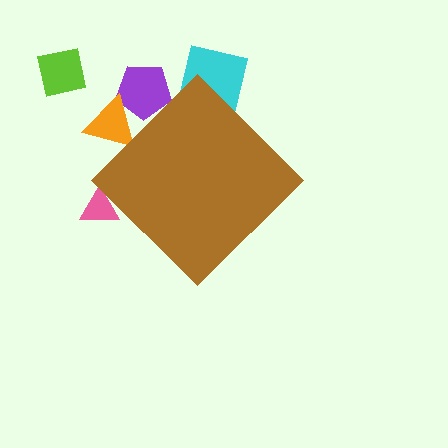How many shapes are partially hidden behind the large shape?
4 shapes are partially hidden.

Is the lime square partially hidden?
No, the lime square is fully visible.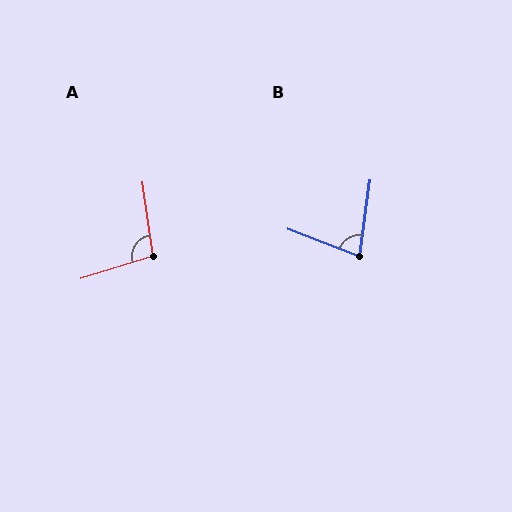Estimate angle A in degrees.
Approximately 99 degrees.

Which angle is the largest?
A, at approximately 99 degrees.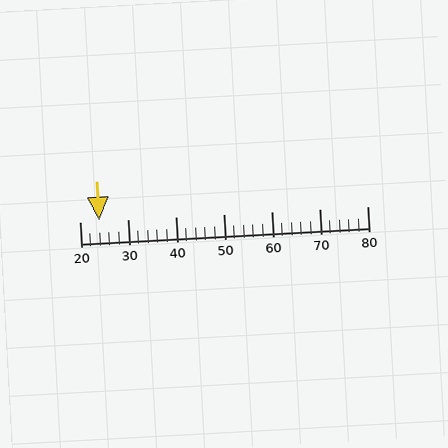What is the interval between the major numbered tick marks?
The major tick marks are spaced 10 units apart.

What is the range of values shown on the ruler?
The ruler shows values from 20 to 80.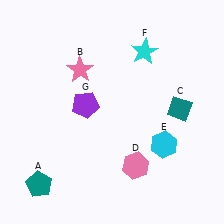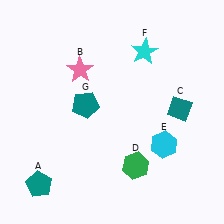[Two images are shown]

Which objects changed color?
D changed from pink to green. G changed from purple to teal.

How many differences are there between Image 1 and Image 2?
There are 2 differences between the two images.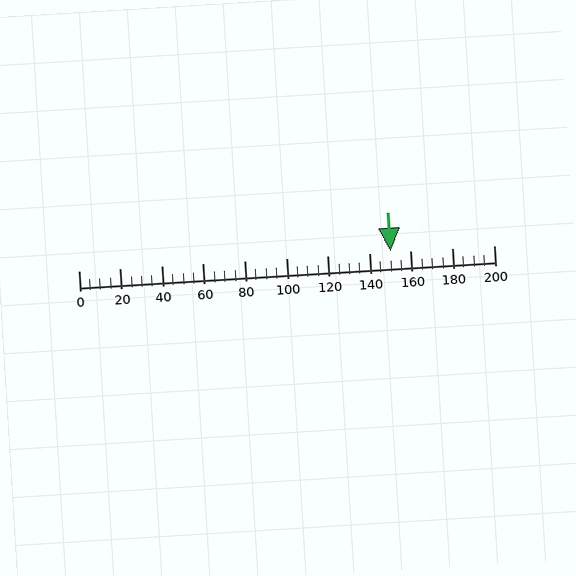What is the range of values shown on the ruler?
The ruler shows values from 0 to 200.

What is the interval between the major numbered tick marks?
The major tick marks are spaced 20 units apart.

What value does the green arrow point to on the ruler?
The green arrow points to approximately 150.